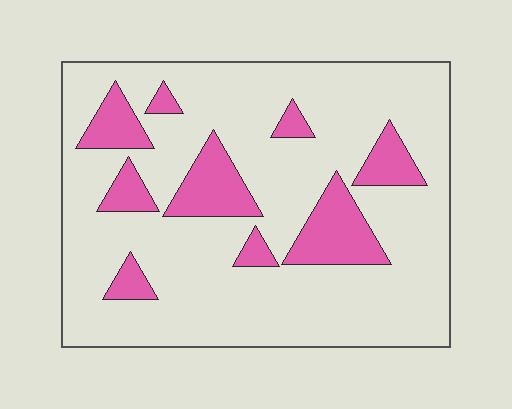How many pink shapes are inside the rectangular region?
9.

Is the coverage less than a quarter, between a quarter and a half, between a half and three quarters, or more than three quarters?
Less than a quarter.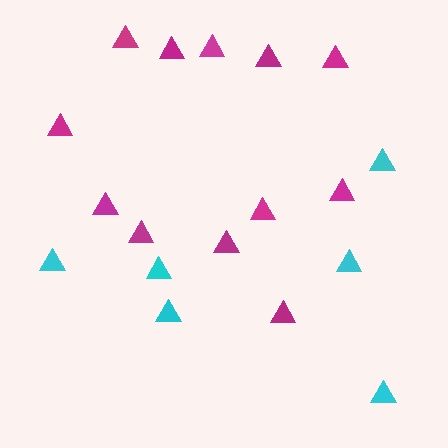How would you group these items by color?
There are 2 groups: one group of magenta triangles (12) and one group of cyan triangles (6).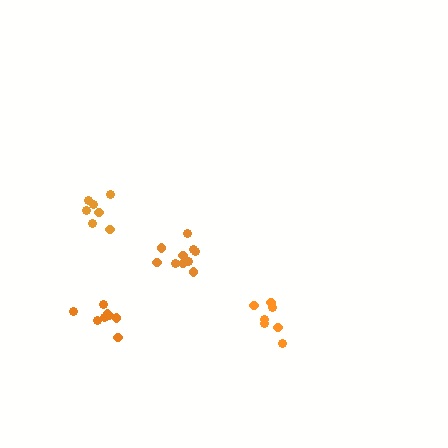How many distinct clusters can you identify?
There are 4 distinct clusters.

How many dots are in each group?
Group 1: 7 dots, Group 2: 10 dots, Group 3: 7 dots, Group 4: 8 dots (32 total).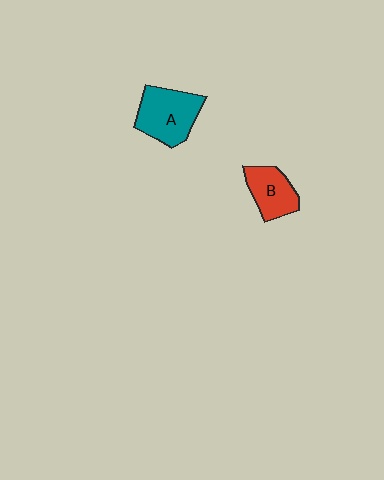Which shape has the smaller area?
Shape B (red).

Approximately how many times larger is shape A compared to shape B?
Approximately 1.4 times.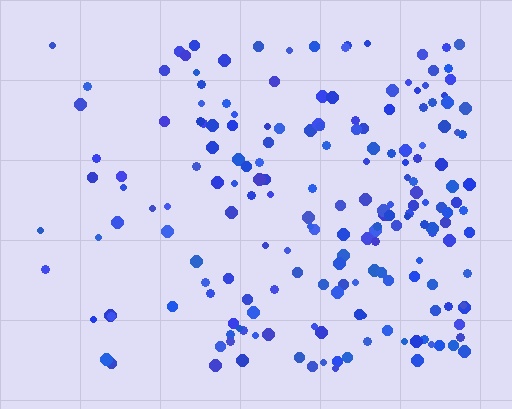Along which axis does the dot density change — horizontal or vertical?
Horizontal.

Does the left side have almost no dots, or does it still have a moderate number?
Still a moderate number, just noticeably fewer than the right.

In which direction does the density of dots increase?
From left to right, with the right side densest.